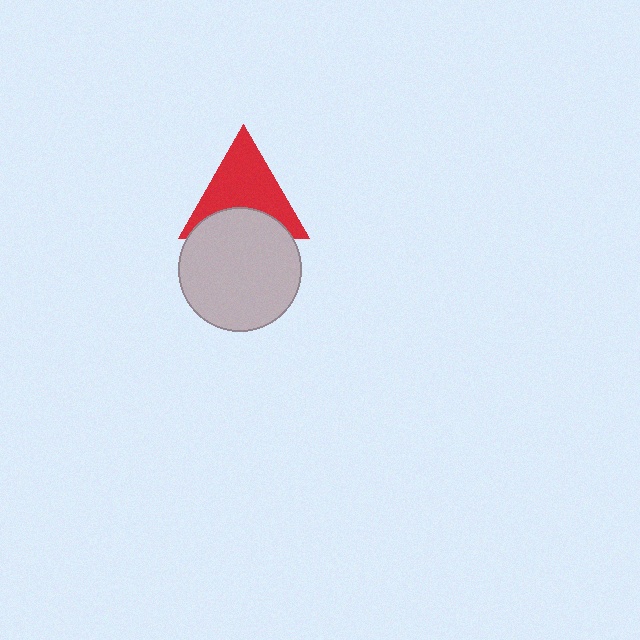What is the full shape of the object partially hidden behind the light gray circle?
The partially hidden object is a red triangle.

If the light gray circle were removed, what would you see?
You would see the complete red triangle.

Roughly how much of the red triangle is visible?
Most of it is visible (roughly 68%).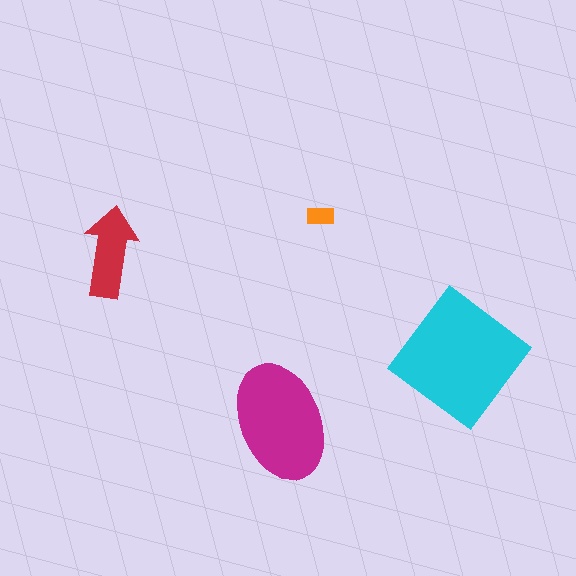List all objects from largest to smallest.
The cyan diamond, the magenta ellipse, the red arrow, the orange rectangle.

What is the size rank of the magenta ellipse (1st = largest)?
2nd.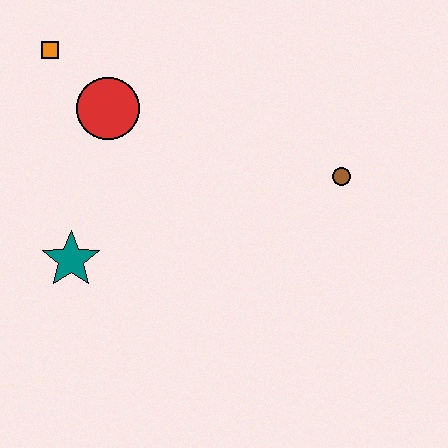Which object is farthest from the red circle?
The brown circle is farthest from the red circle.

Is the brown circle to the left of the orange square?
No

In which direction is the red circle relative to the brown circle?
The red circle is to the left of the brown circle.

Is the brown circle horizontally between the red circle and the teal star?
No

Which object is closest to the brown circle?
The red circle is closest to the brown circle.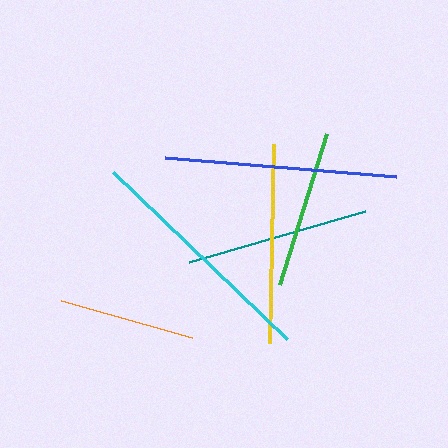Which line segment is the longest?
The cyan line is the longest at approximately 242 pixels.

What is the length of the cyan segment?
The cyan segment is approximately 242 pixels long.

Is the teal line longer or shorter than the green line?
The teal line is longer than the green line.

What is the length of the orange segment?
The orange segment is approximately 136 pixels long.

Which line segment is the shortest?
The orange line is the shortest at approximately 136 pixels.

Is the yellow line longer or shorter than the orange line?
The yellow line is longer than the orange line.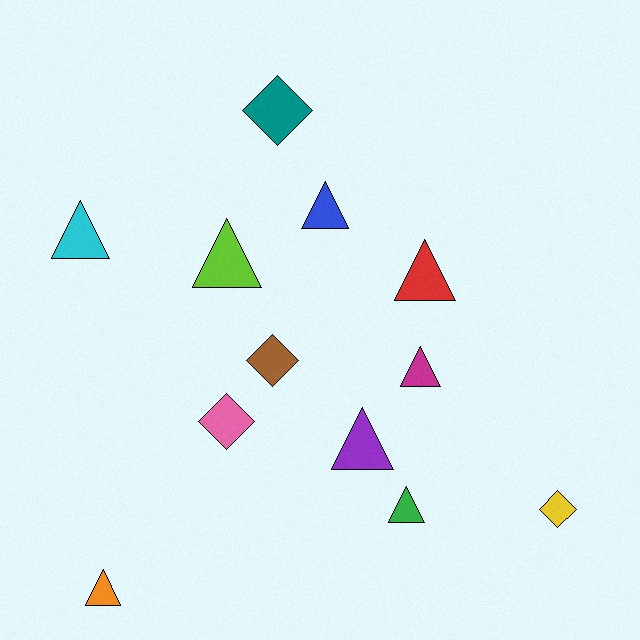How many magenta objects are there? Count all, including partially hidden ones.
There is 1 magenta object.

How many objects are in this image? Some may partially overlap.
There are 12 objects.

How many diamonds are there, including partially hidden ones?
There are 4 diamonds.